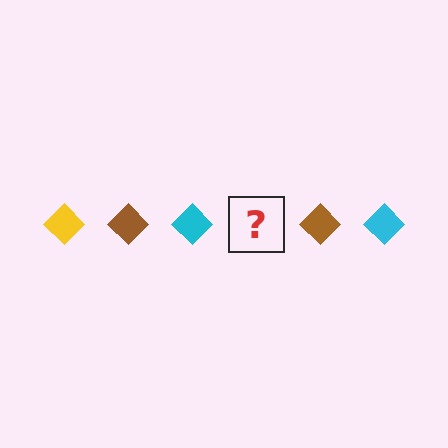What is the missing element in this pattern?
The missing element is a yellow diamond.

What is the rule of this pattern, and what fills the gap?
The rule is that the pattern cycles through yellow, brown, cyan diamonds. The gap should be filled with a yellow diamond.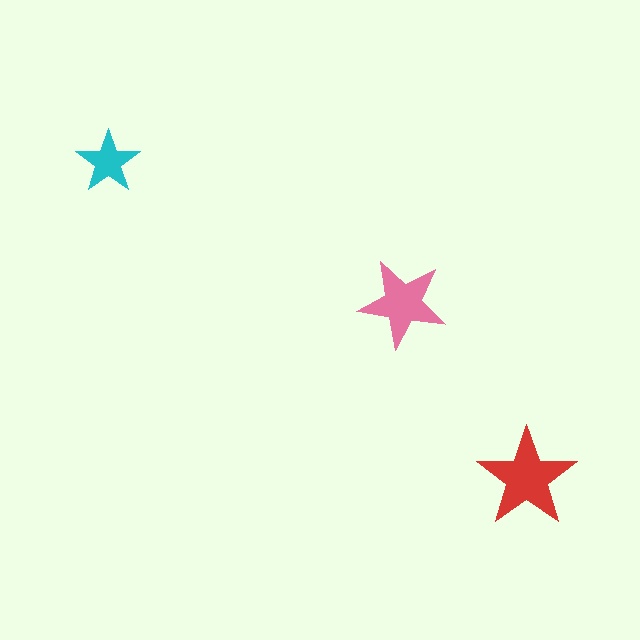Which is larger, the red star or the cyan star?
The red one.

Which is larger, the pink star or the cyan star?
The pink one.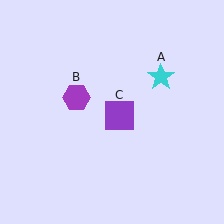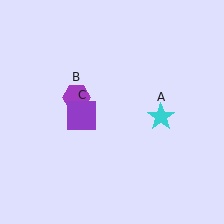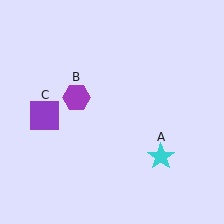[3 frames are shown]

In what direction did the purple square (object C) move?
The purple square (object C) moved left.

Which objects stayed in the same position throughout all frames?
Purple hexagon (object B) remained stationary.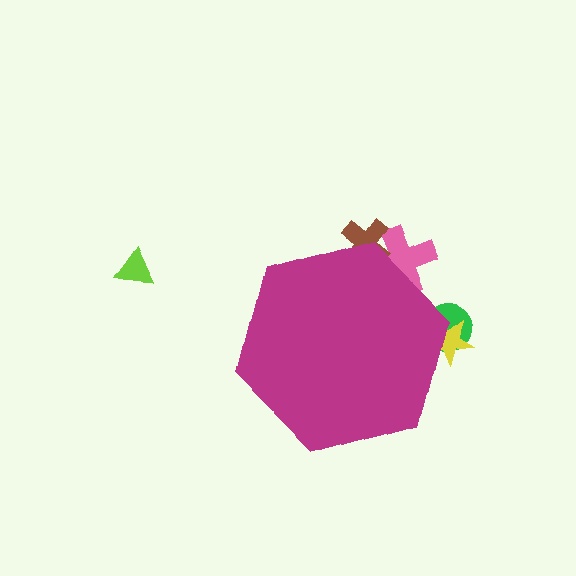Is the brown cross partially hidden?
Yes, the brown cross is partially hidden behind the magenta hexagon.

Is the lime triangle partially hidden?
No, the lime triangle is fully visible.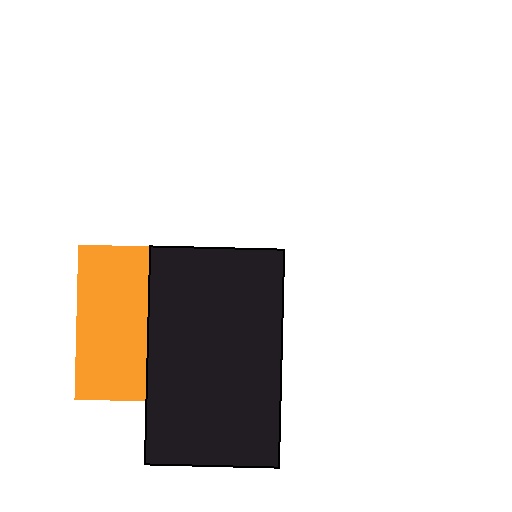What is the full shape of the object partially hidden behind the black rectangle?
The partially hidden object is an orange square.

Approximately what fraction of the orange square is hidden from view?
Roughly 54% of the orange square is hidden behind the black rectangle.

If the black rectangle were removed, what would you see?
You would see the complete orange square.